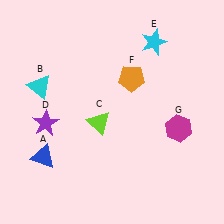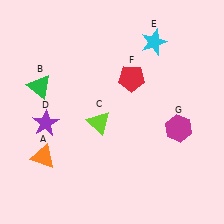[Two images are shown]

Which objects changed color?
A changed from blue to orange. B changed from cyan to green. F changed from orange to red.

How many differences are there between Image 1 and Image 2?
There are 3 differences between the two images.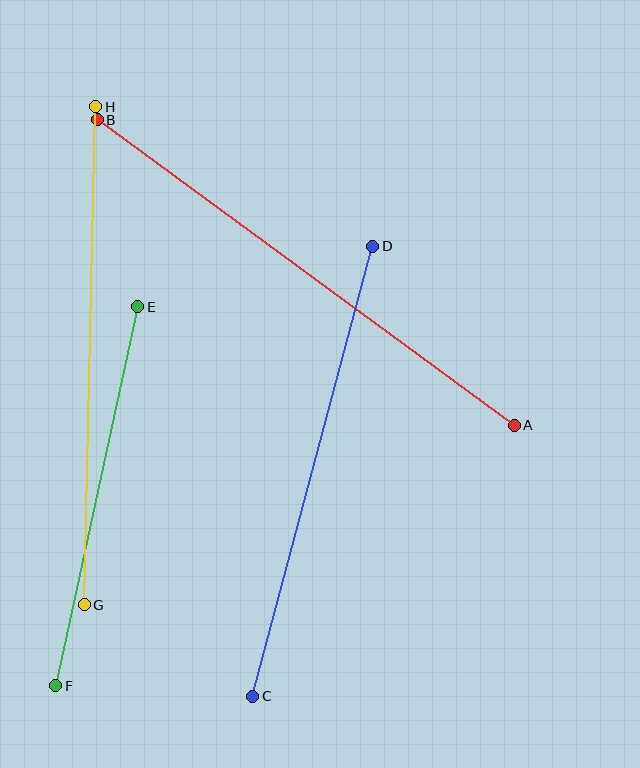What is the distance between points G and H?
The distance is approximately 498 pixels.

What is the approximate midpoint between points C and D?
The midpoint is at approximately (313, 471) pixels.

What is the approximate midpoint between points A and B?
The midpoint is at approximately (306, 273) pixels.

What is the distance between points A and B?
The distance is approximately 517 pixels.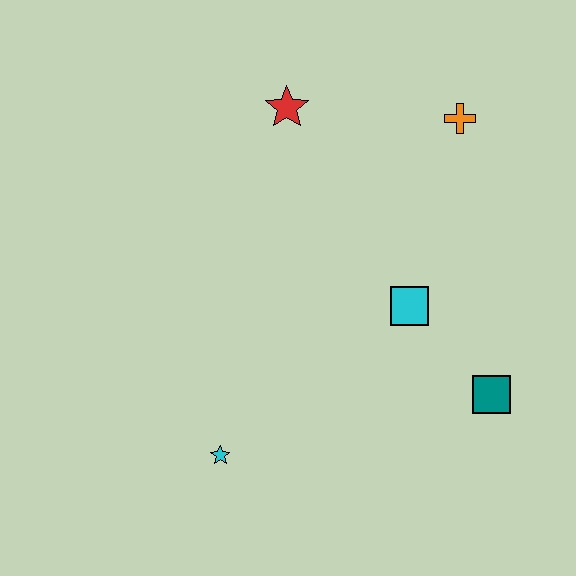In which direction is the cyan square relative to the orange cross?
The cyan square is below the orange cross.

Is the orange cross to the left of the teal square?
Yes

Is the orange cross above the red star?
No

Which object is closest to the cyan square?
The teal square is closest to the cyan square.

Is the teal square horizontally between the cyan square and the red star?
No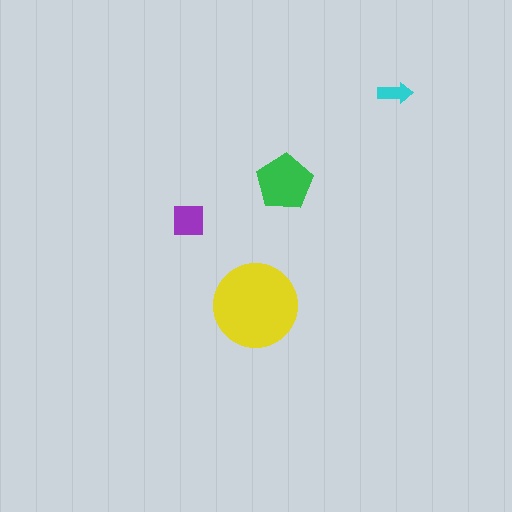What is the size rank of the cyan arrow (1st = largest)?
4th.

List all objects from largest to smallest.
The yellow circle, the green pentagon, the purple square, the cyan arrow.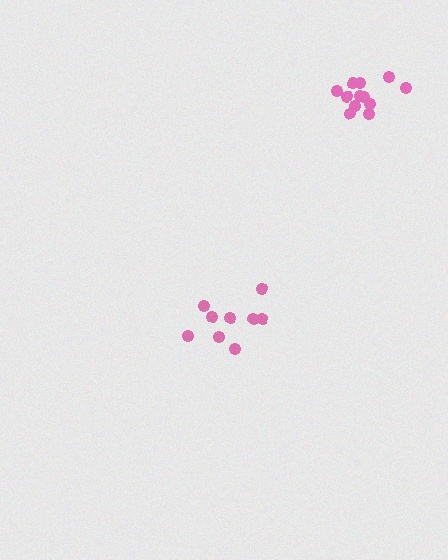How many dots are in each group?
Group 1: 9 dots, Group 2: 12 dots (21 total).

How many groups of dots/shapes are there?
There are 2 groups.